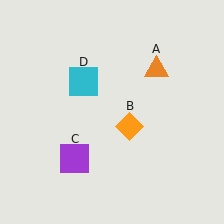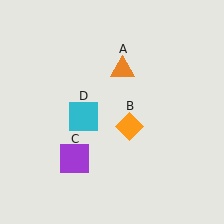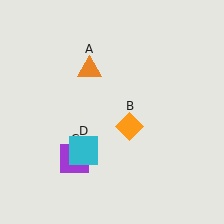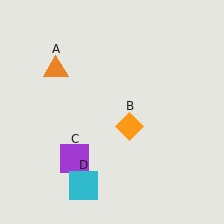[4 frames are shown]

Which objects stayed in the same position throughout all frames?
Orange diamond (object B) and purple square (object C) remained stationary.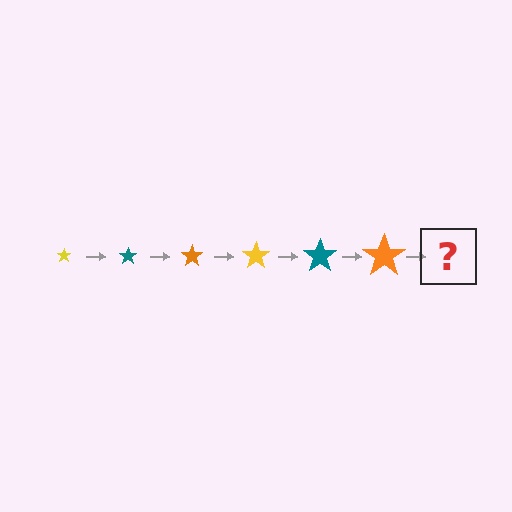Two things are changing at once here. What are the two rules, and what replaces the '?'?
The two rules are that the star grows larger each step and the color cycles through yellow, teal, and orange. The '?' should be a yellow star, larger than the previous one.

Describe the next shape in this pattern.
It should be a yellow star, larger than the previous one.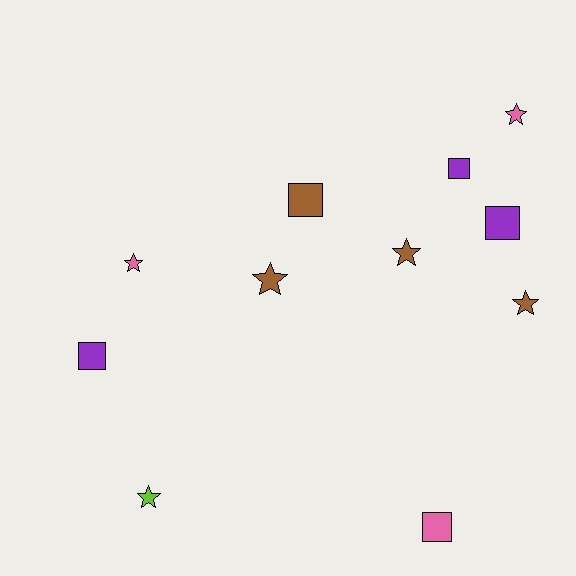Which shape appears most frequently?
Star, with 6 objects.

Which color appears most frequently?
Brown, with 4 objects.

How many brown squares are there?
There is 1 brown square.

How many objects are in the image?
There are 11 objects.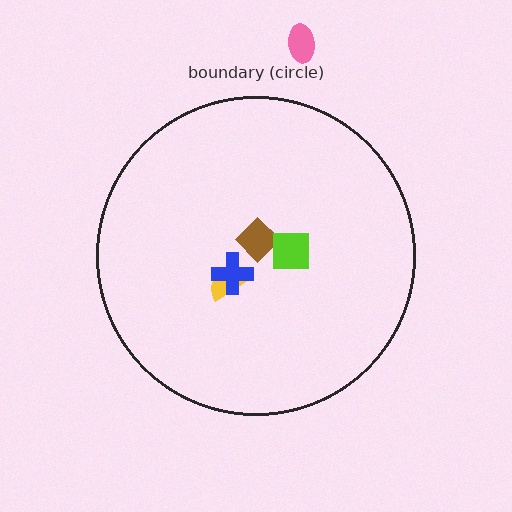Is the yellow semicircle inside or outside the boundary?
Inside.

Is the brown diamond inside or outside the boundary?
Inside.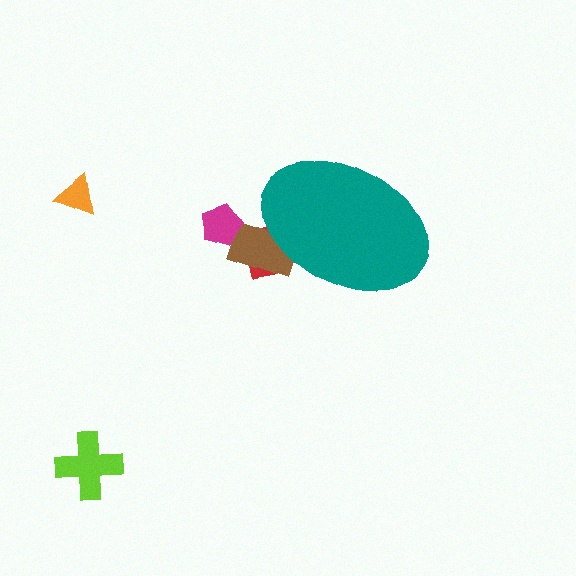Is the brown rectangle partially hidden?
Yes, the brown rectangle is partially hidden behind the teal ellipse.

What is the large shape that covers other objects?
A teal ellipse.